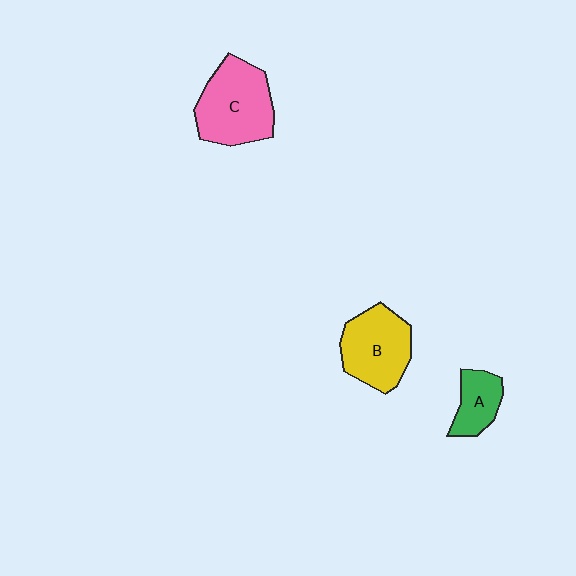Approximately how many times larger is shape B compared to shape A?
Approximately 1.8 times.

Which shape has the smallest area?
Shape A (green).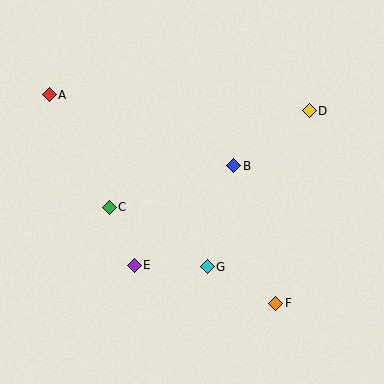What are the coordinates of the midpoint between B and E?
The midpoint between B and E is at (184, 216).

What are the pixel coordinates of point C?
Point C is at (109, 207).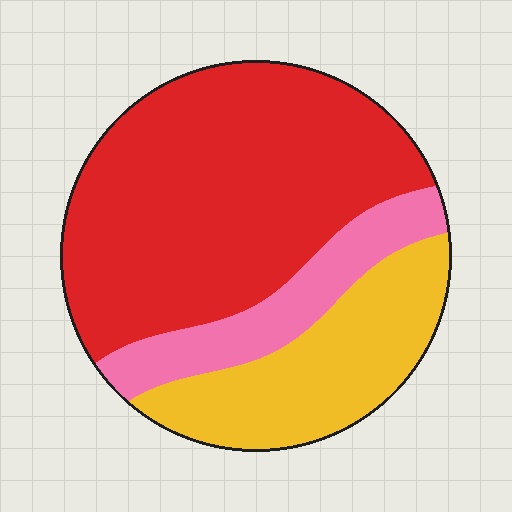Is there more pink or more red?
Red.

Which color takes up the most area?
Red, at roughly 60%.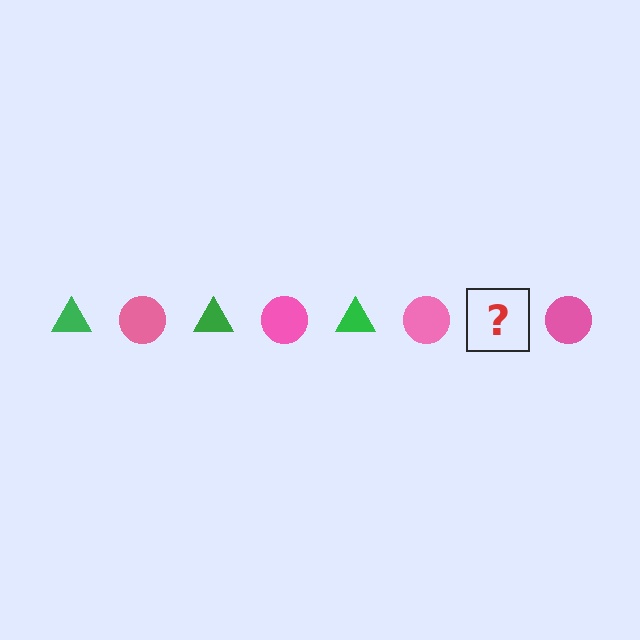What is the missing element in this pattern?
The missing element is a green triangle.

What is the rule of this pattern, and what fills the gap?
The rule is that the pattern alternates between green triangle and pink circle. The gap should be filled with a green triangle.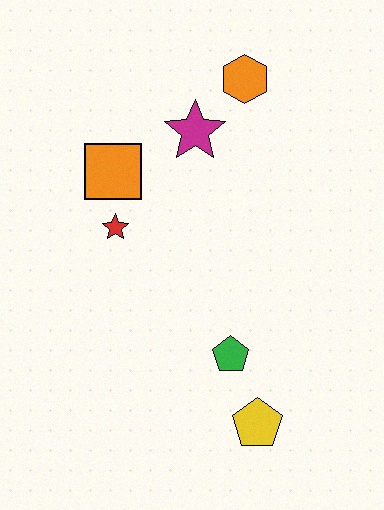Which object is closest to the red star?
The orange square is closest to the red star.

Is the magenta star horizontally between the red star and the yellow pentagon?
Yes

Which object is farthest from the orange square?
The yellow pentagon is farthest from the orange square.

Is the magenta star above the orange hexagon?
No